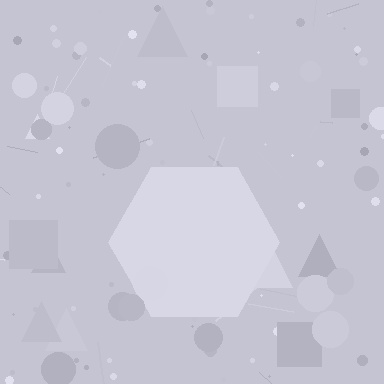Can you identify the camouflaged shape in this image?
The camouflaged shape is a hexagon.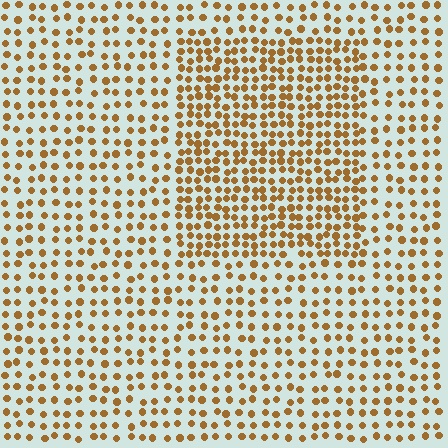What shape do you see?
I see a rectangle.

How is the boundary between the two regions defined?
The boundary is defined by a change in element density (approximately 1.8x ratio). All elements are the same color, size, and shape.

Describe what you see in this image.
The image contains small brown elements arranged at two different densities. A rectangle-shaped region is visible where the elements are more densely packed than the surrounding area.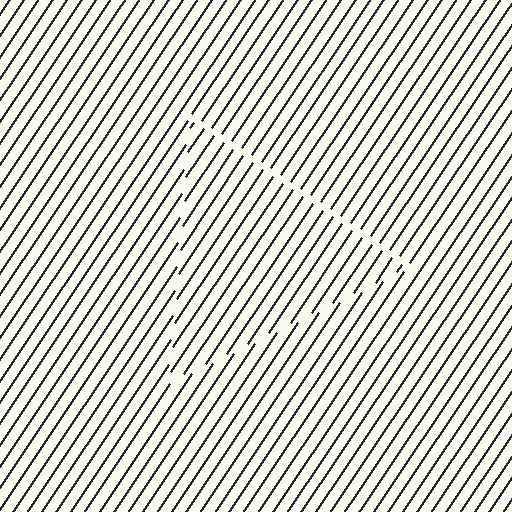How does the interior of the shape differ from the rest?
The interior of the shape contains the same grating, shifted by half a period — the contour is defined by the phase discontinuity where line-ends from the inner and outer gratings abut.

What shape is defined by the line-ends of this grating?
An illusory triangle. The interior of the shape contains the same grating, shifted by half a period — the contour is defined by the phase discontinuity where line-ends from the inner and outer gratings abut.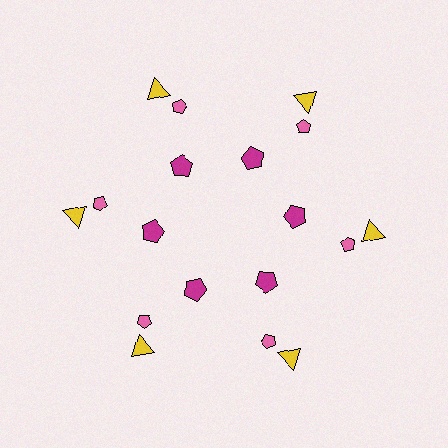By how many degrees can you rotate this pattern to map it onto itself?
The pattern maps onto itself every 60 degrees of rotation.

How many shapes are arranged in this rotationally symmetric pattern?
There are 18 shapes, arranged in 6 groups of 3.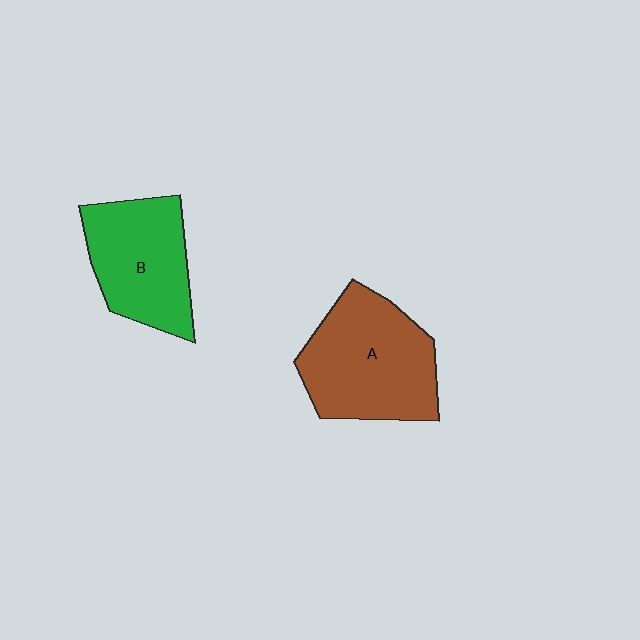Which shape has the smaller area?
Shape B (green).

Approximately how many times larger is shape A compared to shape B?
Approximately 1.2 times.